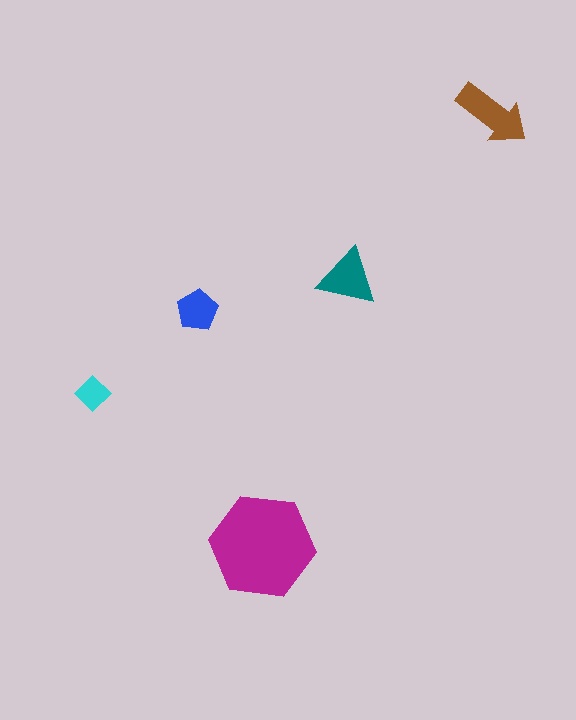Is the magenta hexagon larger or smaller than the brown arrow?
Larger.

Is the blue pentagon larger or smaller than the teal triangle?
Smaller.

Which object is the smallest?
The cyan diamond.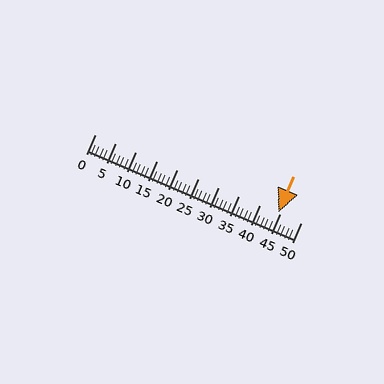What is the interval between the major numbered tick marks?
The major tick marks are spaced 5 units apart.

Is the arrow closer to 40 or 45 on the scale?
The arrow is closer to 45.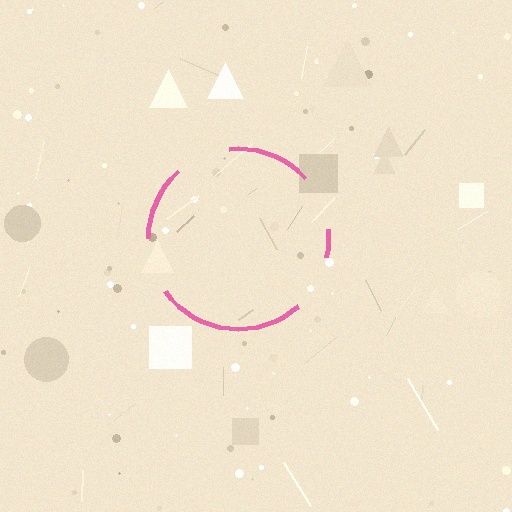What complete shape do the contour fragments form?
The contour fragments form a circle.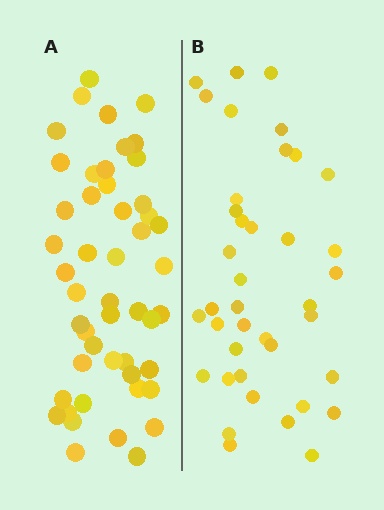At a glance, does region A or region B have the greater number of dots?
Region A (the left region) has more dots.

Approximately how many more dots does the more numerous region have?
Region A has roughly 10 or so more dots than region B.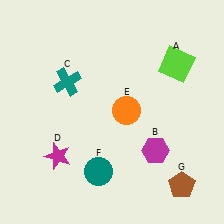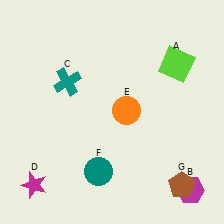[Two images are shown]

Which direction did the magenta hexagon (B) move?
The magenta hexagon (B) moved down.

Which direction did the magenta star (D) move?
The magenta star (D) moved down.